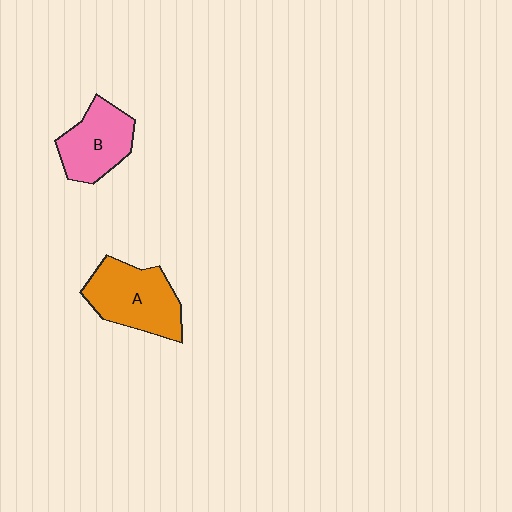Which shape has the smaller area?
Shape B (pink).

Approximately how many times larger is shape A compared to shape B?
Approximately 1.2 times.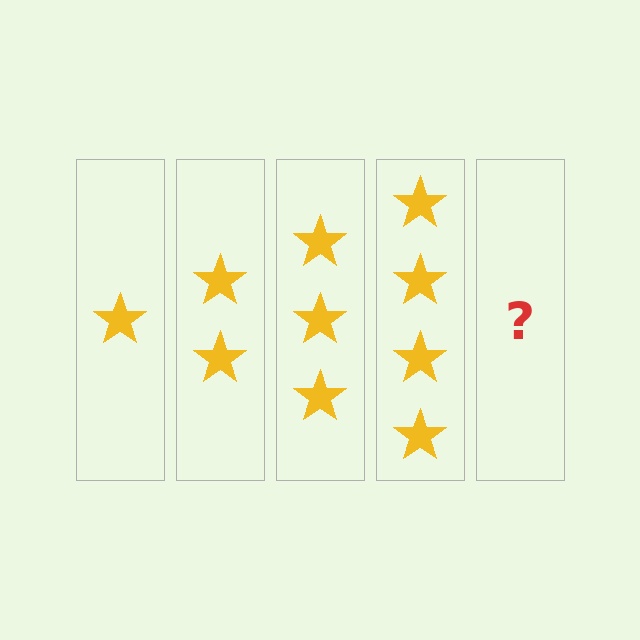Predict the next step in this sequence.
The next step is 5 stars.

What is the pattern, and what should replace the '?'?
The pattern is that each step adds one more star. The '?' should be 5 stars.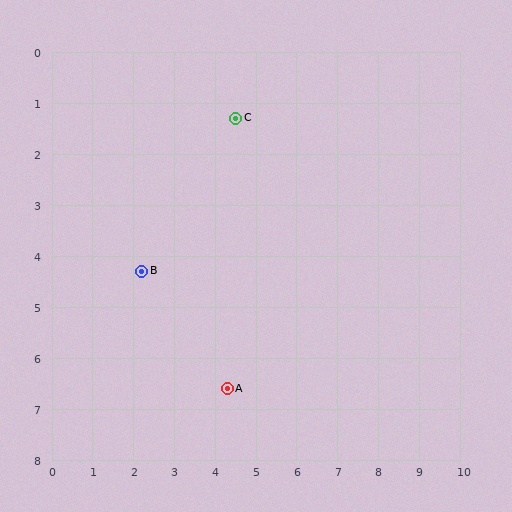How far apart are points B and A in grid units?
Points B and A are about 3.1 grid units apart.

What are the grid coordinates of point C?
Point C is at approximately (4.5, 1.3).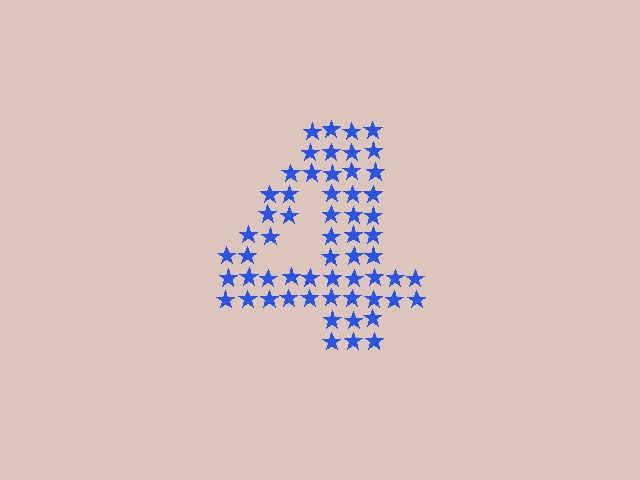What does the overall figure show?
The overall figure shows the digit 4.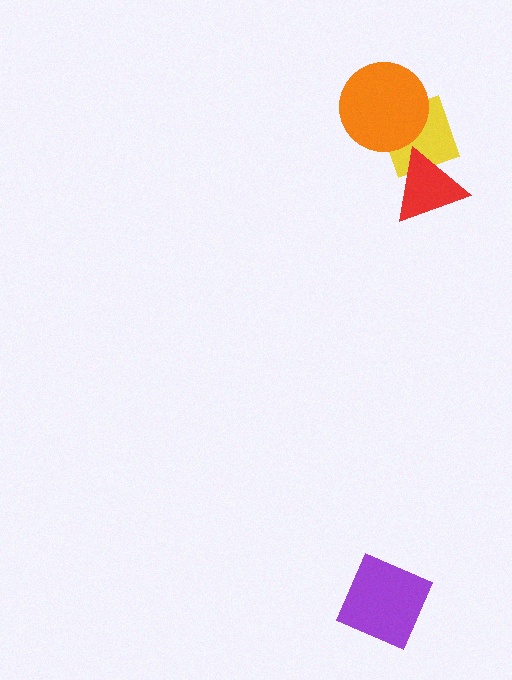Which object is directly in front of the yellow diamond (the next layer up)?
The red triangle is directly in front of the yellow diamond.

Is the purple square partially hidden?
No, no other shape covers it.